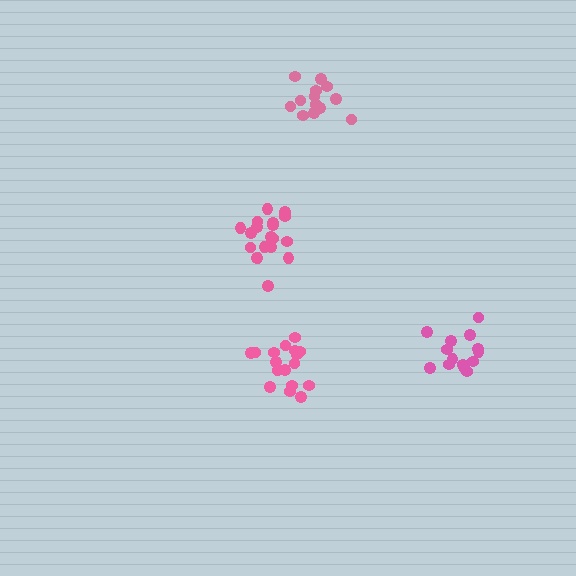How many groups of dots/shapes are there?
There are 4 groups.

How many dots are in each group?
Group 1: 14 dots, Group 2: 19 dots, Group 3: 17 dots, Group 4: 13 dots (63 total).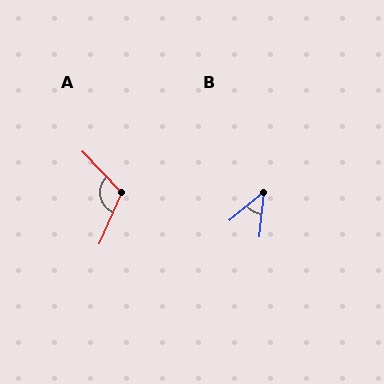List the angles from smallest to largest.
B (46°), A (113°).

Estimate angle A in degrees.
Approximately 113 degrees.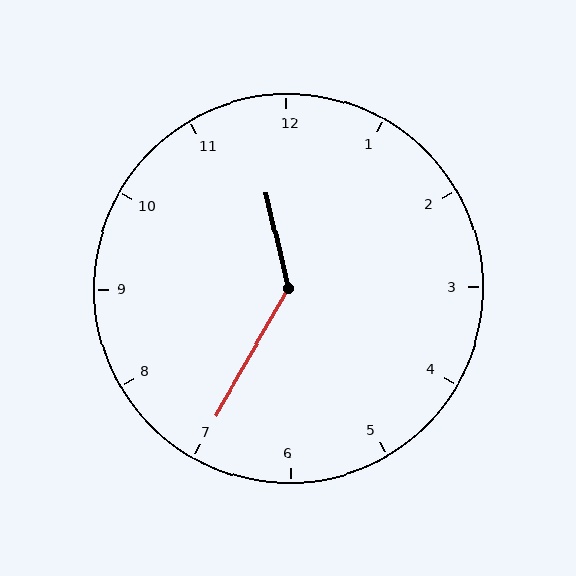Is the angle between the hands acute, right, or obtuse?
It is obtuse.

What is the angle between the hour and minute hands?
Approximately 138 degrees.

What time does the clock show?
11:35.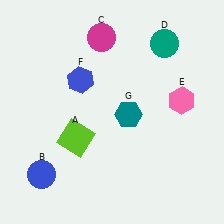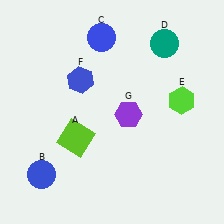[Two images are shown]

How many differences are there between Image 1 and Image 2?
There are 3 differences between the two images.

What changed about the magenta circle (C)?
In Image 1, C is magenta. In Image 2, it changed to blue.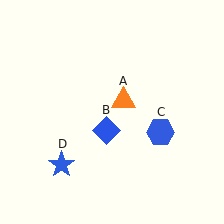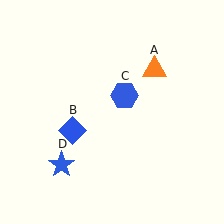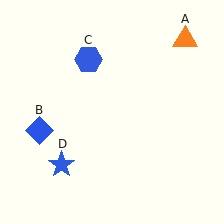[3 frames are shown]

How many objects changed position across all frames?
3 objects changed position: orange triangle (object A), blue diamond (object B), blue hexagon (object C).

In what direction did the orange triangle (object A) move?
The orange triangle (object A) moved up and to the right.